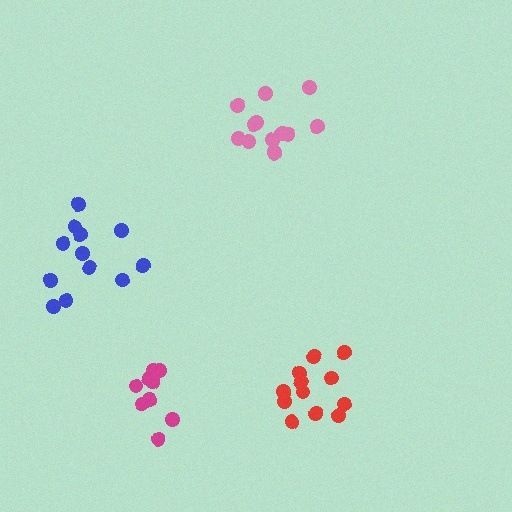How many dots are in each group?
Group 1: 13 dots, Group 2: 12 dots, Group 3: 9 dots, Group 4: 13 dots (47 total).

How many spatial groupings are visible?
There are 4 spatial groupings.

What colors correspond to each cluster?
The clusters are colored: pink, blue, magenta, red.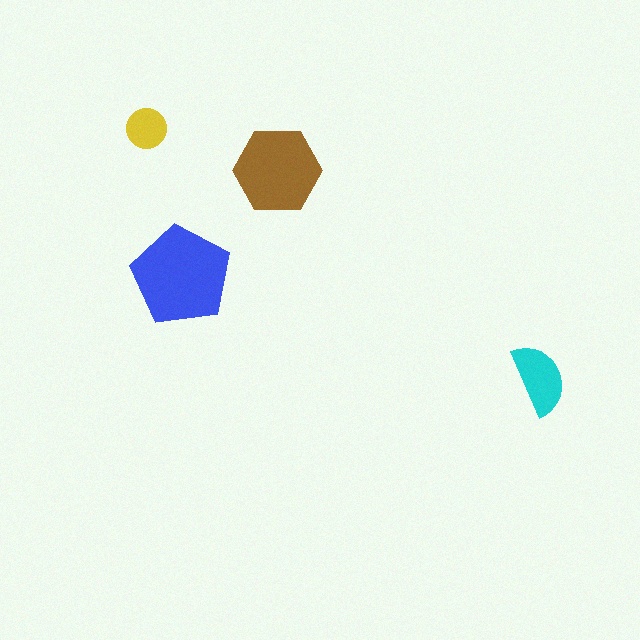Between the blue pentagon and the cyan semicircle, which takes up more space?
The blue pentagon.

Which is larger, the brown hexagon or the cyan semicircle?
The brown hexagon.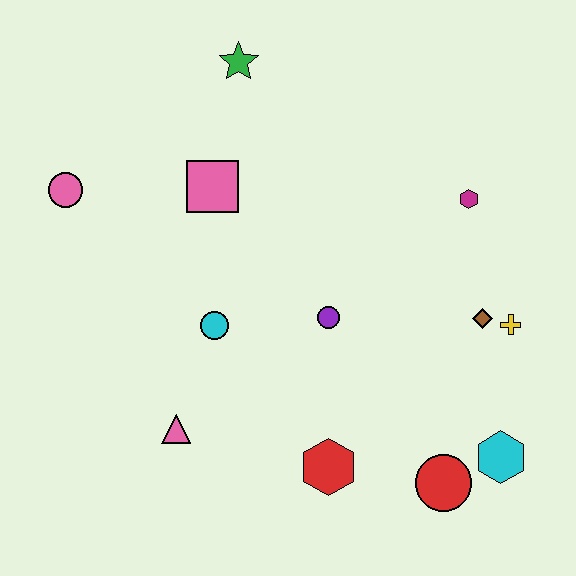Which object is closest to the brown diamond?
The yellow cross is closest to the brown diamond.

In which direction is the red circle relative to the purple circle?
The red circle is below the purple circle.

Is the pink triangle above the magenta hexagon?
No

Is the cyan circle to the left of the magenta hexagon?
Yes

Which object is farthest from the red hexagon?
The green star is farthest from the red hexagon.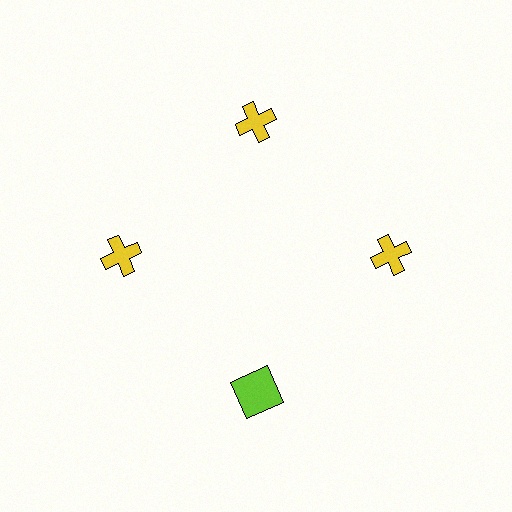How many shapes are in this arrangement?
There are 4 shapes arranged in a ring pattern.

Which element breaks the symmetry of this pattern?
The lime square at roughly the 6 o'clock position breaks the symmetry. All other shapes are yellow crosses.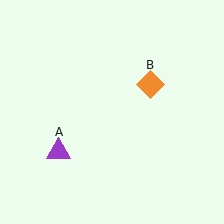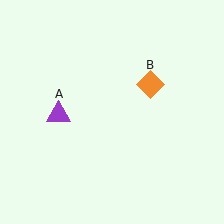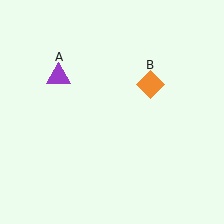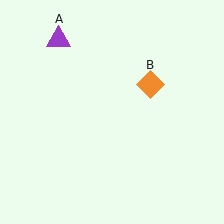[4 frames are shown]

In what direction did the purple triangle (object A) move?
The purple triangle (object A) moved up.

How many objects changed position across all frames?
1 object changed position: purple triangle (object A).